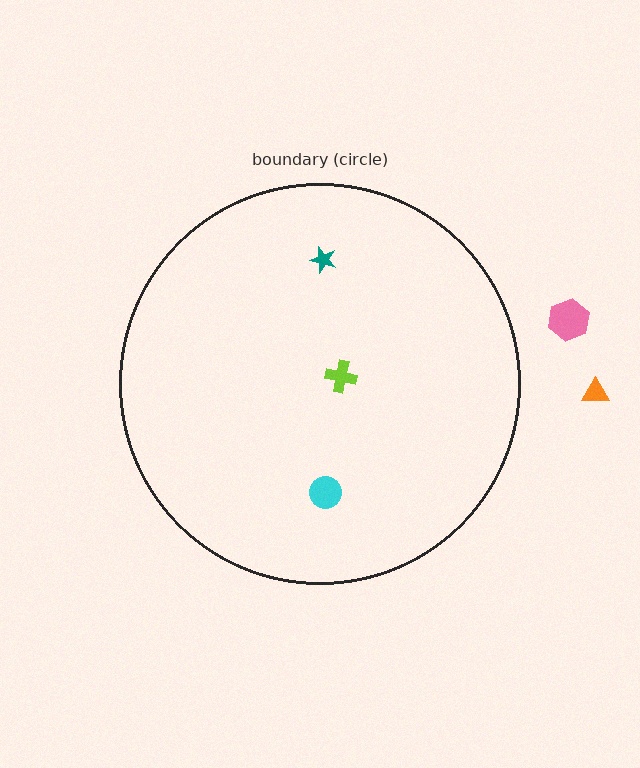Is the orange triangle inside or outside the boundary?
Outside.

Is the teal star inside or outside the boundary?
Inside.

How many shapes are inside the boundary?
3 inside, 2 outside.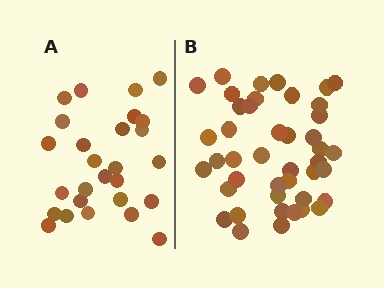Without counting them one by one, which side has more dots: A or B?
Region B (the right region) has more dots.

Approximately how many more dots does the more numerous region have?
Region B has approximately 15 more dots than region A.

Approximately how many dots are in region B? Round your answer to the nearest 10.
About 40 dots. (The exact count is 43, which rounds to 40.)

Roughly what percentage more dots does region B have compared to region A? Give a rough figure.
About 60% more.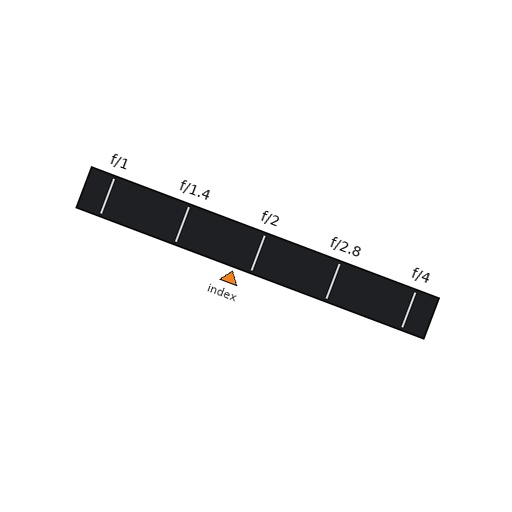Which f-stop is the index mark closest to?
The index mark is closest to f/2.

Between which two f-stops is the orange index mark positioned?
The index mark is between f/1.4 and f/2.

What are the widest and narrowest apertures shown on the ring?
The widest aperture shown is f/1 and the narrowest is f/4.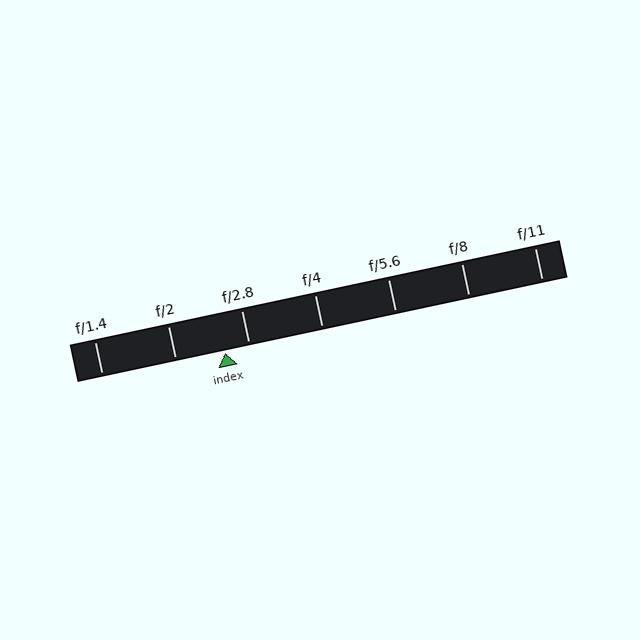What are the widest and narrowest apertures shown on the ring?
The widest aperture shown is f/1.4 and the narrowest is f/11.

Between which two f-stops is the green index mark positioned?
The index mark is between f/2 and f/2.8.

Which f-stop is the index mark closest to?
The index mark is closest to f/2.8.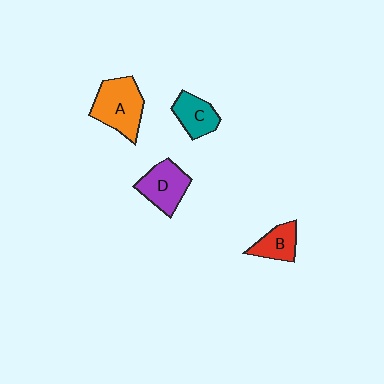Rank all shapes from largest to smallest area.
From largest to smallest: A (orange), D (purple), C (teal), B (red).